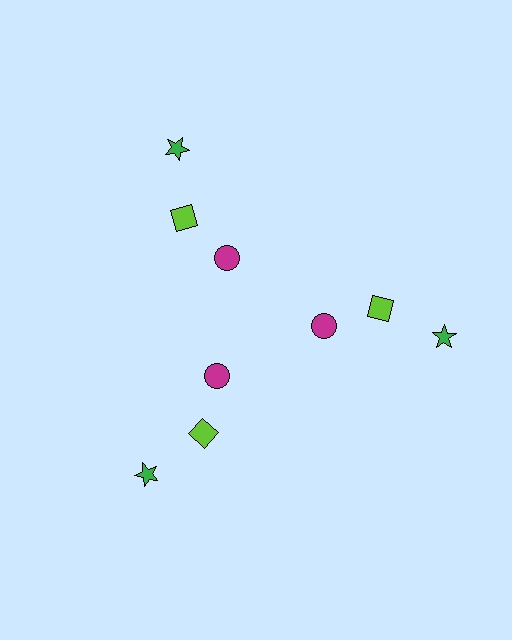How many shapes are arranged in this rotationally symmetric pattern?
There are 9 shapes, arranged in 3 groups of 3.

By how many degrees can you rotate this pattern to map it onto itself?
The pattern maps onto itself every 120 degrees of rotation.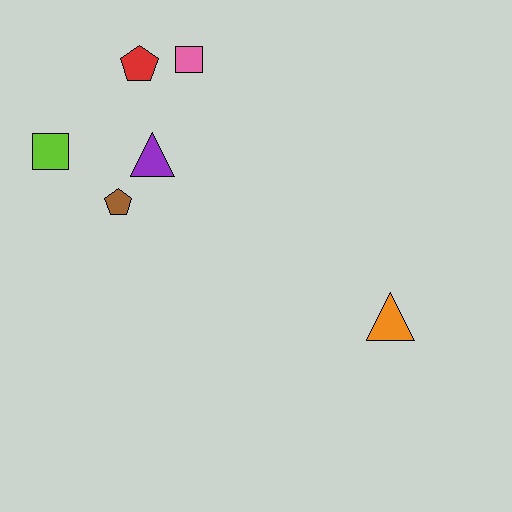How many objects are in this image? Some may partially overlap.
There are 6 objects.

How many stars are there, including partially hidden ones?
There are no stars.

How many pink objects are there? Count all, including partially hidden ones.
There is 1 pink object.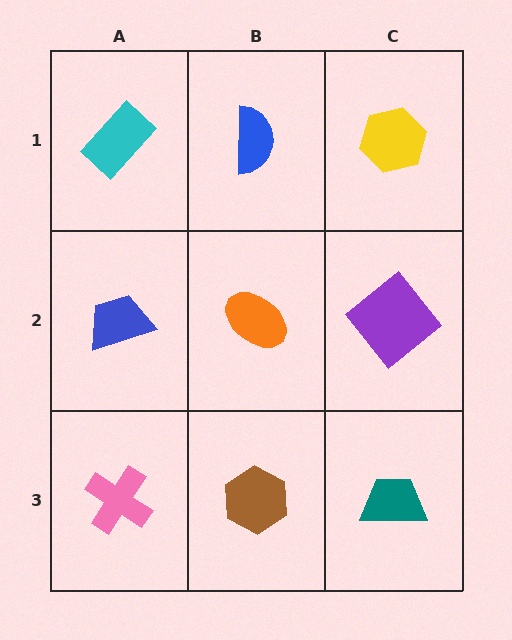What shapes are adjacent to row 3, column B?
An orange ellipse (row 2, column B), a pink cross (row 3, column A), a teal trapezoid (row 3, column C).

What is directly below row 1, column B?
An orange ellipse.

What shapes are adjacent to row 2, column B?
A blue semicircle (row 1, column B), a brown hexagon (row 3, column B), a blue trapezoid (row 2, column A), a purple diamond (row 2, column C).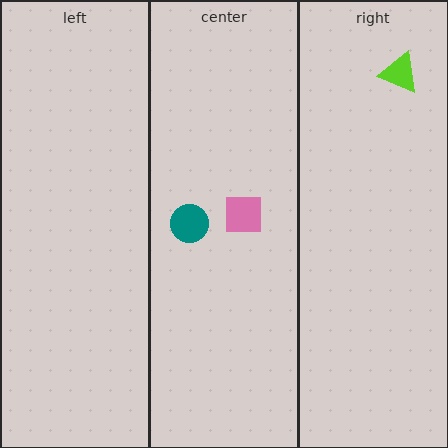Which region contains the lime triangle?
The right region.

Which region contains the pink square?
The center region.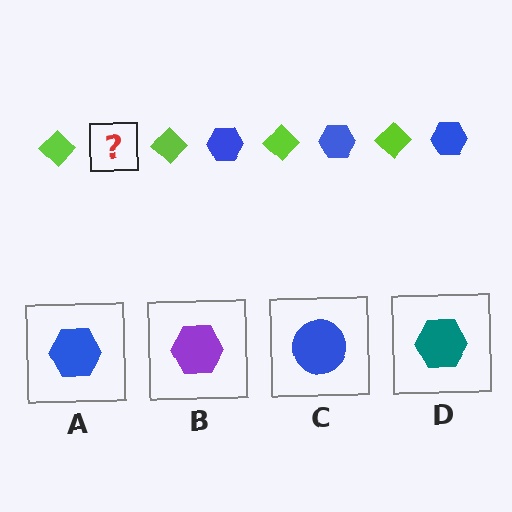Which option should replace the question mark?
Option A.